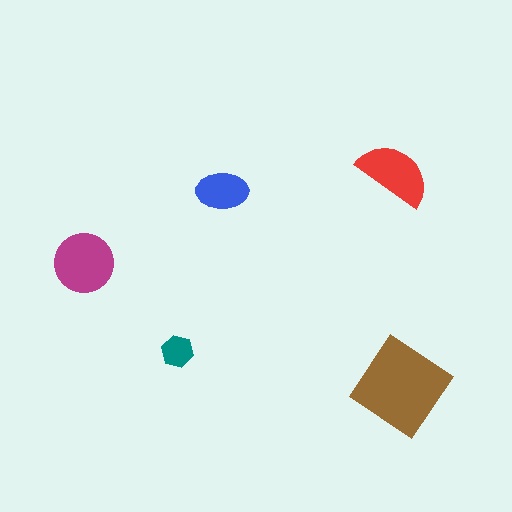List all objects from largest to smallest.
The brown diamond, the magenta circle, the red semicircle, the blue ellipse, the teal hexagon.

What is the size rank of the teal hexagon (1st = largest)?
5th.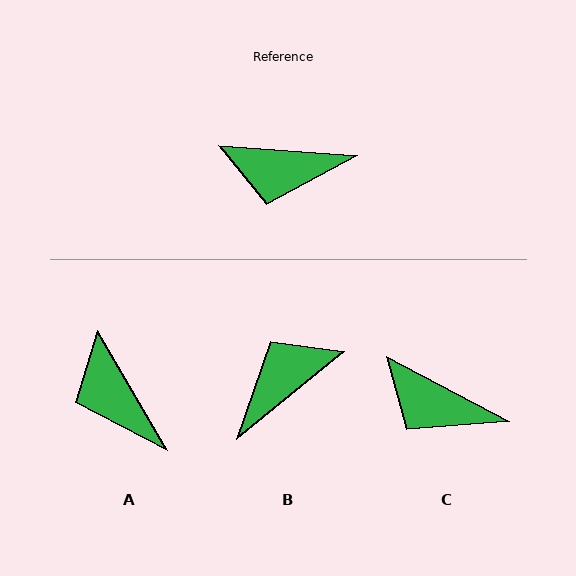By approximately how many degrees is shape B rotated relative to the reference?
Approximately 137 degrees clockwise.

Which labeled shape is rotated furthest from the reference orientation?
B, about 137 degrees away.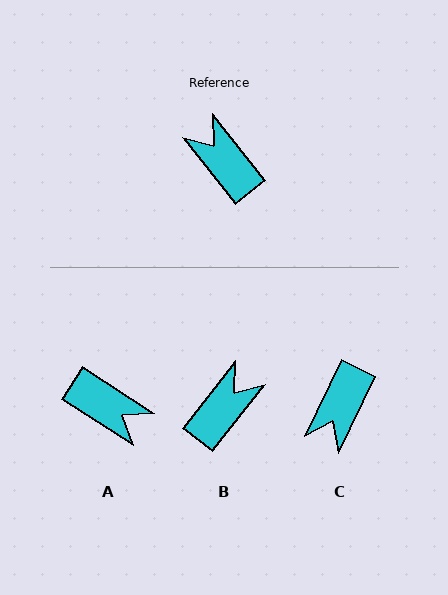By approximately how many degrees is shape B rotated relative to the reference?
Approximately 77 degrees clockwise.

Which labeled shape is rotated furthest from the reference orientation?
A, about 161 degrees away.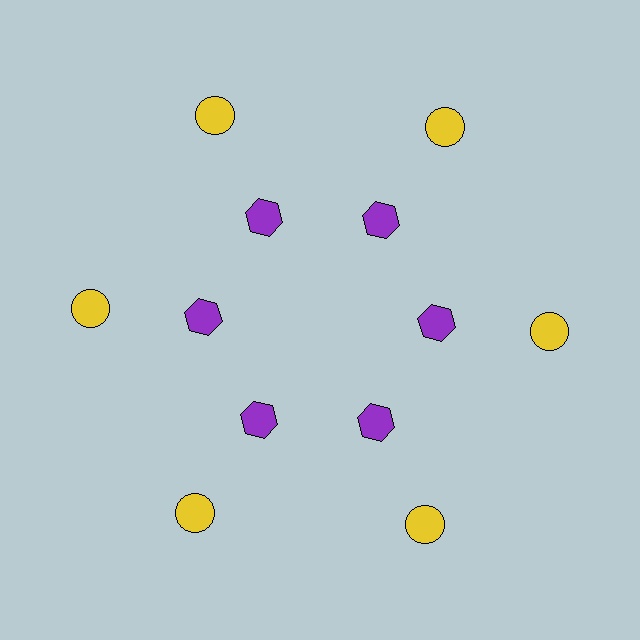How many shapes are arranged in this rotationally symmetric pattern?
There are 12 shapes, arranged in 6 groups of 2.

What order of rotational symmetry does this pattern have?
This pattern has 6-fold rotational symmetry.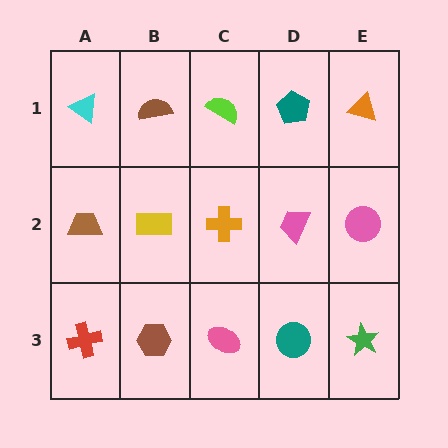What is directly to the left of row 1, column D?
A lime semicircle.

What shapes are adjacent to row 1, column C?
An orange cross (row 2, column C), a brown semicircle (row 1, column B), a teal pentagon (row 1, column D).